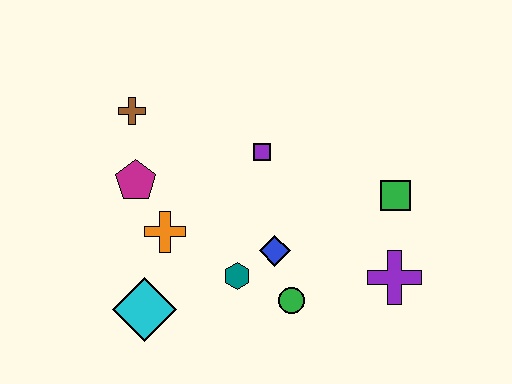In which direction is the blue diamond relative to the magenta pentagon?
The blue diamond is to the right of the magenta pentagon.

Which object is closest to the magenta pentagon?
The orange cross is closest to the magenta pentagon.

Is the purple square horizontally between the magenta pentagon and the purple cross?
Yes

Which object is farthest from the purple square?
The cyan diamond is farthest from the purple square.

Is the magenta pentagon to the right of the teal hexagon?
No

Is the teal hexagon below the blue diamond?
Yes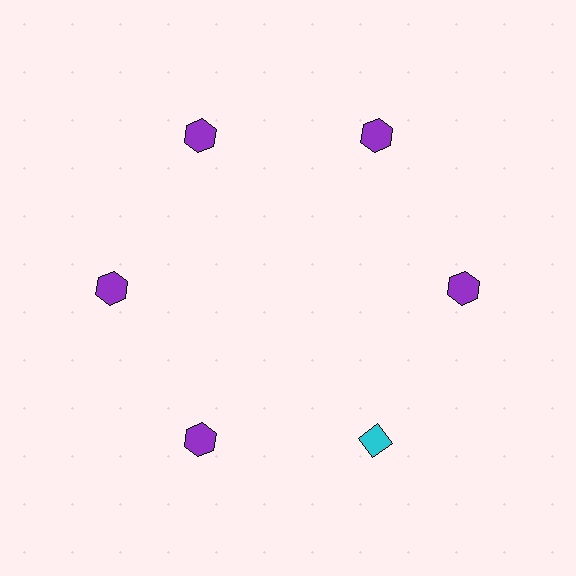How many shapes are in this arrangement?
There are 6 shapes arranged in a ring pattern.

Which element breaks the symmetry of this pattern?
The cyan diamond at roughly the 5 o'clock position breaks the symmetry. All other shapes are purple hexagons.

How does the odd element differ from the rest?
It differs in both color (cyan instead of purple) and shape (diamond instead of hexagon).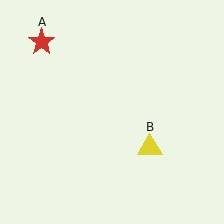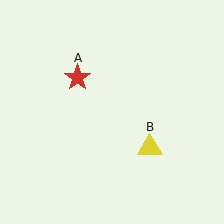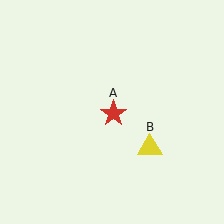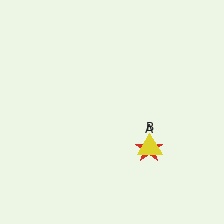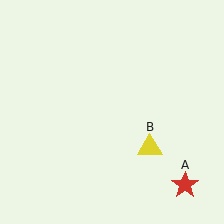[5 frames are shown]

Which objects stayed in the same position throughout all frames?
Yellow triangle (object B) remained stationary.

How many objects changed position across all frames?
1 object changed position: red star (object A).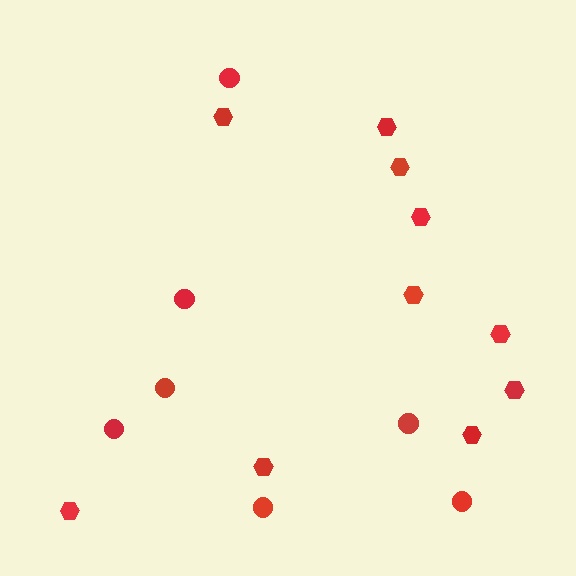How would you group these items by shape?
There are 2 groups: one group of hexagons (10) and one group of circles (7).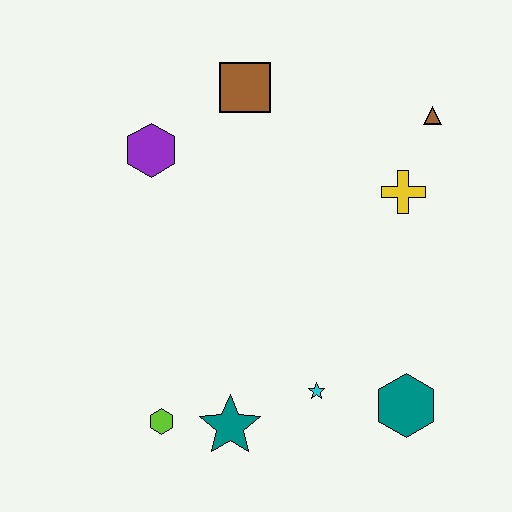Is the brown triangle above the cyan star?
Yes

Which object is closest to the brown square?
The purple hexagon is closest to the brown square.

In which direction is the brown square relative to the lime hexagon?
The brown square is above the lime hexagon.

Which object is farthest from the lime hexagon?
The brown triangle is farthest from the lime hexagon.